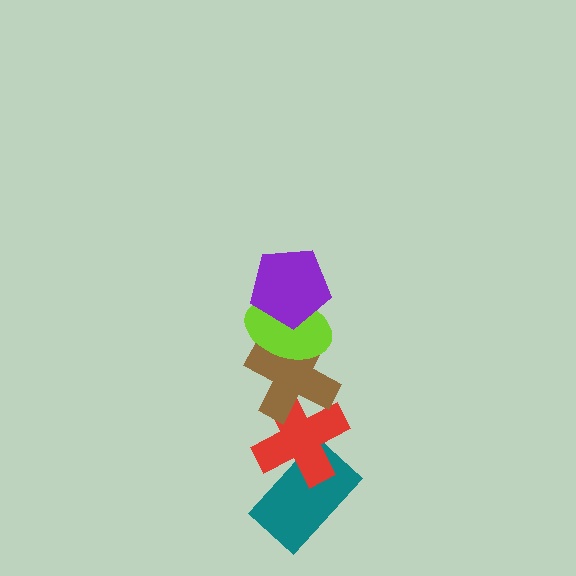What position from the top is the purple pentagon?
The purple pentagon is 1st from the top.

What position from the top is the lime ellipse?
The lime ellipse is 2nd from the top.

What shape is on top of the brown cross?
The lime ellipse is on top of the brown cross.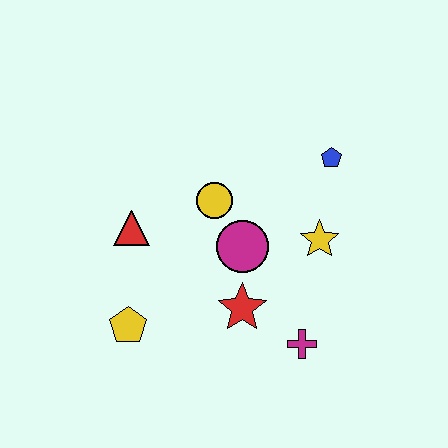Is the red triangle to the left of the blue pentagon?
Yes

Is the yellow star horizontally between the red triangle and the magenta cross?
No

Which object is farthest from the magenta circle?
The yellow pentagon is farthest from the magenta circle.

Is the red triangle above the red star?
Yes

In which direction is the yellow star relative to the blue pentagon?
The yellow star is below the blue pentagon.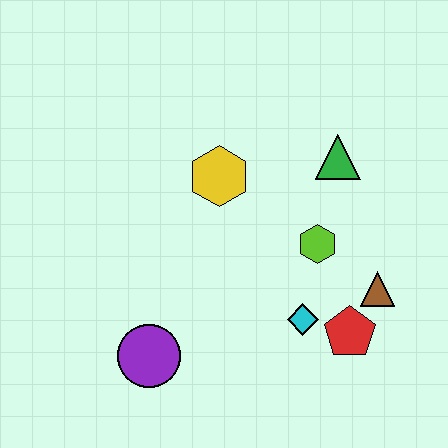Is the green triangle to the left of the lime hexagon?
No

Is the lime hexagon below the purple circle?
No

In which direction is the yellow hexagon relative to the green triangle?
The yellow hexagon is to the left of the green triangle.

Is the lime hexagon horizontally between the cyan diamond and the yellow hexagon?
No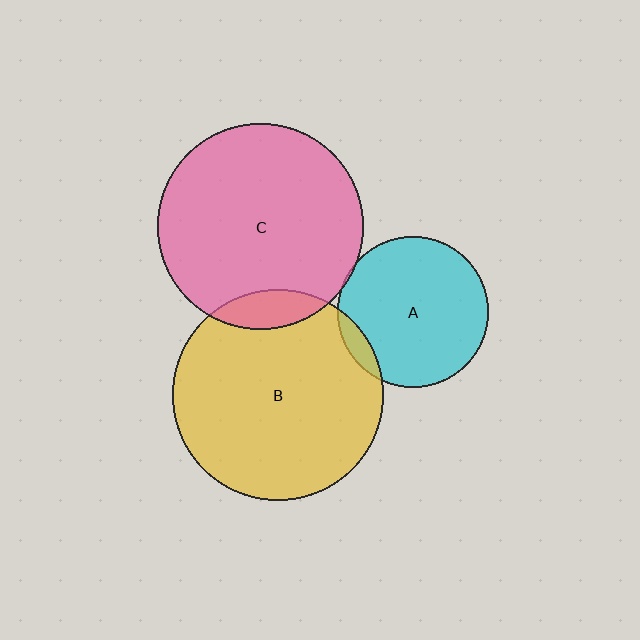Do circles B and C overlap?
Yes.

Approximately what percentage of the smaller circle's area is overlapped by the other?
Approximately 10%.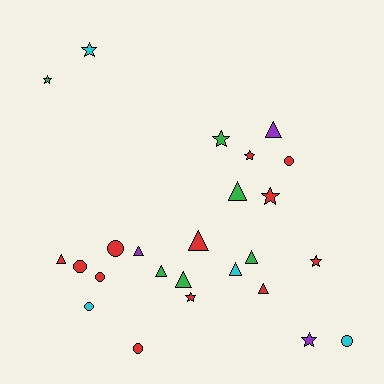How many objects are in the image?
There are 25 objects.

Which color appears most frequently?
Red, with 12 objects.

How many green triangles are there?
There are 4 green triangles.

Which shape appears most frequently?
Triangle, with 10 objects.